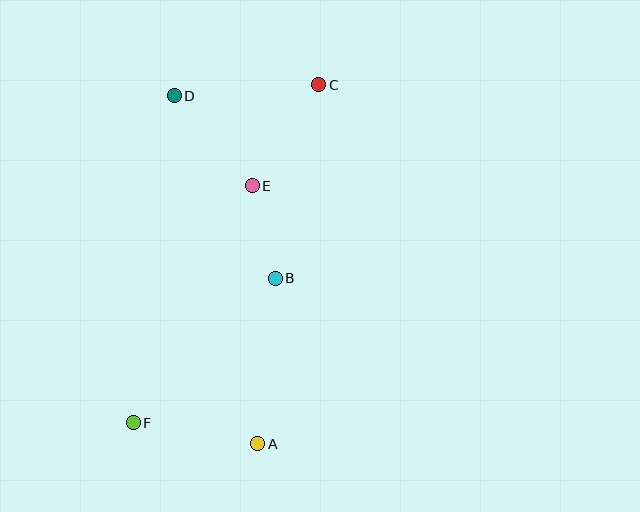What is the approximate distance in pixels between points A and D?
The distance between A and D is approximately 358 pixels.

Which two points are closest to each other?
Points B and E are closest to each other.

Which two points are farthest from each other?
Points C and F are farthest from each other.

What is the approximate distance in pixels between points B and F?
The distance between B and F is approximately 203 pixels.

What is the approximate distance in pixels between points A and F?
The distance between A and F is approximately 126 pixels.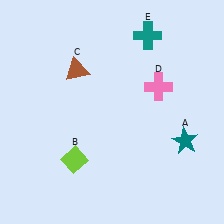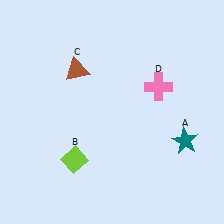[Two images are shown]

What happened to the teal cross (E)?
The teal cross (E) was removed in Image 2. It was in the top-right area of Image 1.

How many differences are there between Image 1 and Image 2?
There is 1 difference between the two images.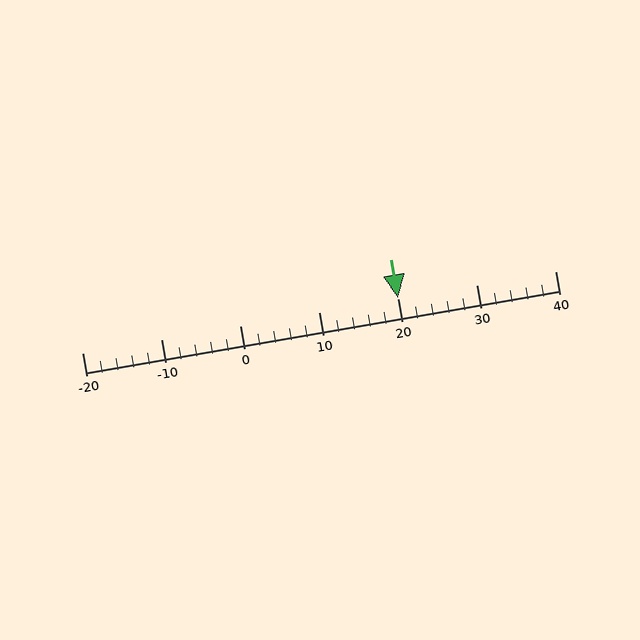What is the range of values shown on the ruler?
The ruler shows values from -20 to 40.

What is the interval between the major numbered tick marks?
The major tick marks are spaced 10 units apart.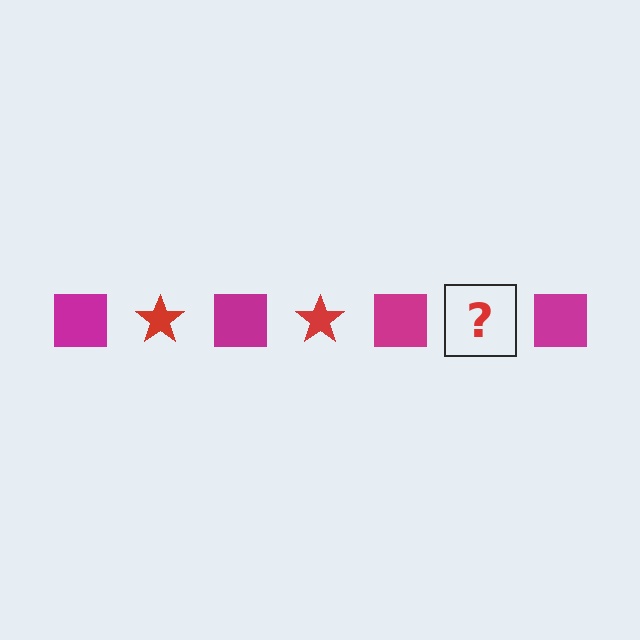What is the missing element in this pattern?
The missing element is a red star.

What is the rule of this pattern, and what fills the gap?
The rule is that the pattern alternates between magenta square and red star. The gap should be filled with a red star.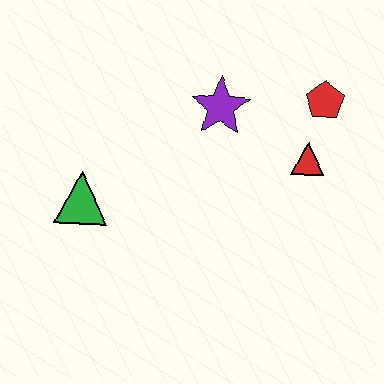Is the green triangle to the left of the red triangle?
Yes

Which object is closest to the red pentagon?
The red triangle is closest to the red pentagon.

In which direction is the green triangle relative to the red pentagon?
The green triangle is to the left of the red pentagon.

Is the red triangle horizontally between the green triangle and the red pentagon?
Yes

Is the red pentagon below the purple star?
No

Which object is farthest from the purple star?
The green triangle is farthest from the purple star.